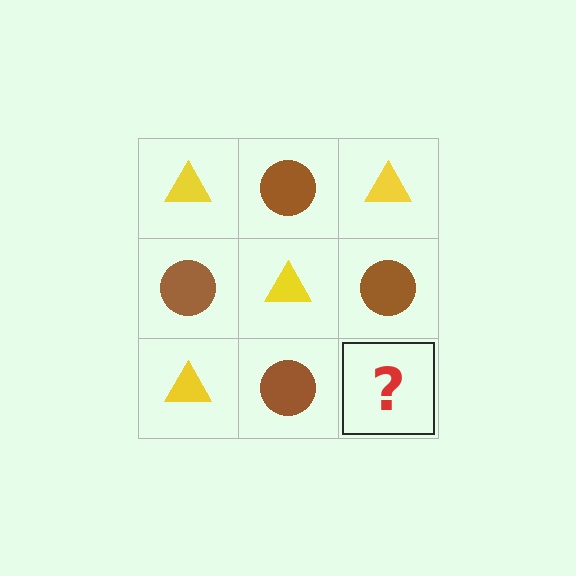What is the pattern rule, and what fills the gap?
The rule is that it alternates yellow triangle and brown circle in a checkerboard pattern. The gap should be filled with a yellow triangle.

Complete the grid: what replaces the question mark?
The question mark should be replaced with a yellow triangle.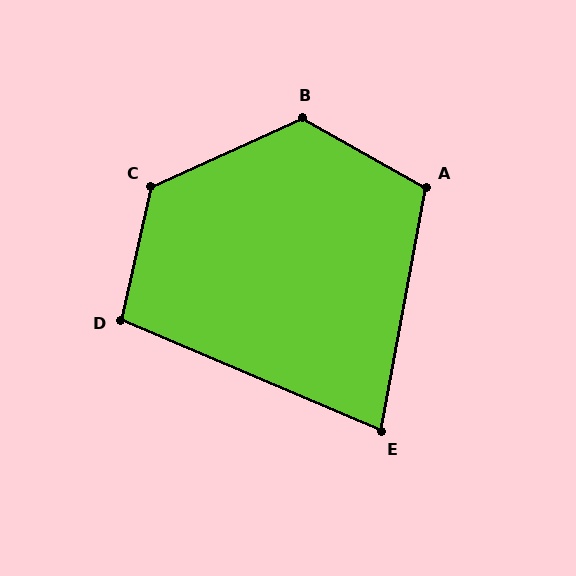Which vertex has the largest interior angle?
C, at approximately 127 degrees.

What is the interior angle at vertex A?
Approximately 109 degrees (obtuse).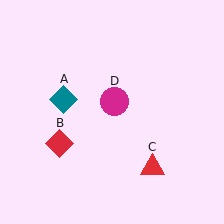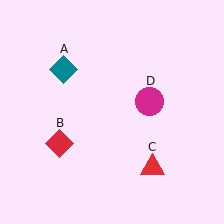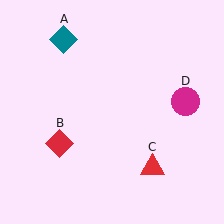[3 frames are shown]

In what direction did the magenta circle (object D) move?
The magenta circle (object D) moved right.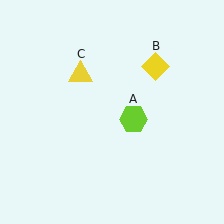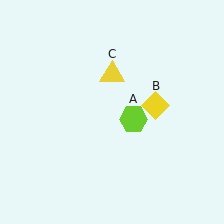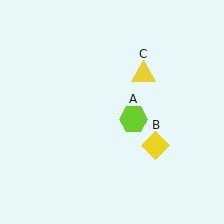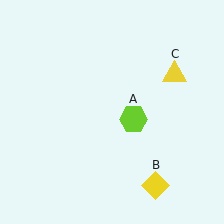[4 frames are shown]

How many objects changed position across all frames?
2 objects changed position: yellow diamond (object B), yellow triangle (object C).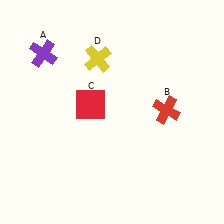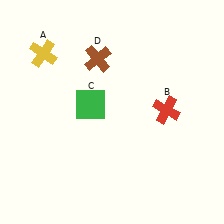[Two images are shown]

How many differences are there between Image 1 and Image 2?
There are 3 differences between the two images.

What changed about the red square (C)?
In Image 1, C is red. In Image 2, it changed to green.